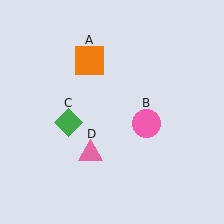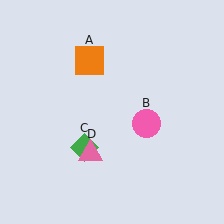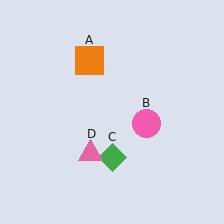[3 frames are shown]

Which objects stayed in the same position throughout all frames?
Orange square (object A) and pink circle (object B) and pink triangle (object D) remained stationary.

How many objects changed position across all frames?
1 object changed position: green diamond (object C).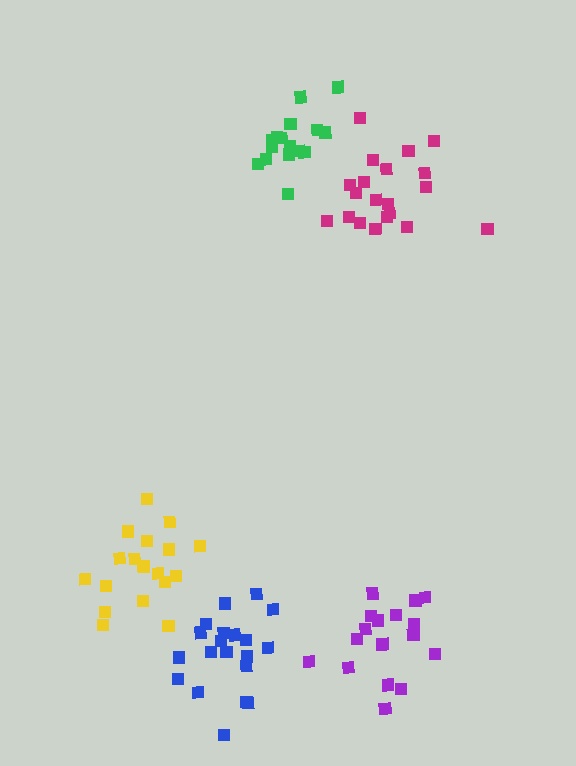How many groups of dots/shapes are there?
There are 5 groups.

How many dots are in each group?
Group 1: 17 dots, Group 2: 20 dots, Group 3: 19 dots, Group 4: 20 dots, Group 5: 16 dots (92 total).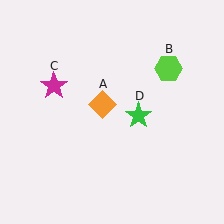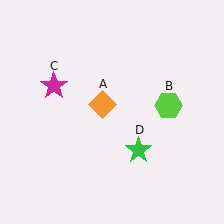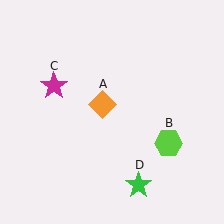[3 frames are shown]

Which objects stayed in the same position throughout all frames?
Orange diamond (object A) and magenta star (object C) remained stationary.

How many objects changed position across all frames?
2 objects changed position: lime hexagon (object B), green star (object D).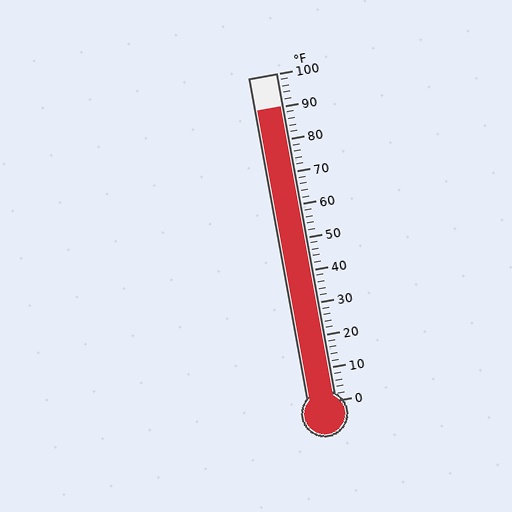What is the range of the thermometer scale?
The thermometer scale ranges from 0°F to 100°F.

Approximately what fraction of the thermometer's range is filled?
The thermometer is filled to approximately 90% of its range.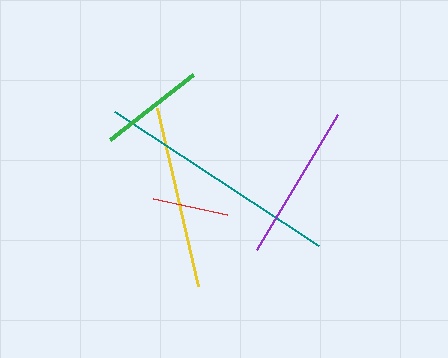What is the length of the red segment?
The red segment is approximately 76 pixels long.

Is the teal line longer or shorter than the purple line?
The teal line is longer than the purple line.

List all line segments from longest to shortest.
From longest to shortest: teal, yellow, purple, green, red.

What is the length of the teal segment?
The teal segment is approximately 245 pixels long.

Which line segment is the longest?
The teal line is the longest at approximately 245 pixels.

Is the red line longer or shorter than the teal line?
The teal line is longer than the red line.